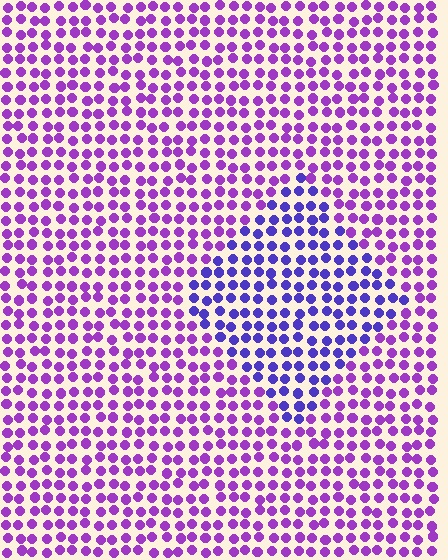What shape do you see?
I see a diamond.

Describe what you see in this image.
The image is filled with small purple elements in a uniform arrangement. A diamond-shaped region is visible where the elements are tinted to a slightly different hue, forming a subtle color boundary.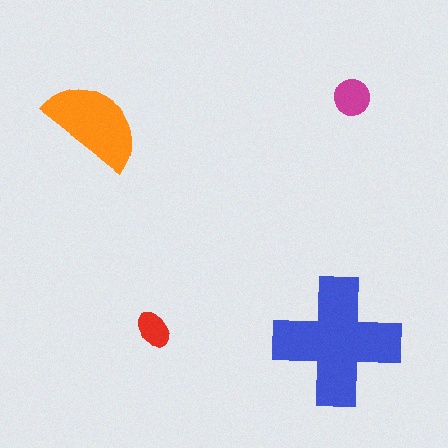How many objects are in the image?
There are 4 objects in the image.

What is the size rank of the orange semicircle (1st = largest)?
2nd.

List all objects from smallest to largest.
The red ellipse, the magenta circle, the orange semicircle, the blue cross.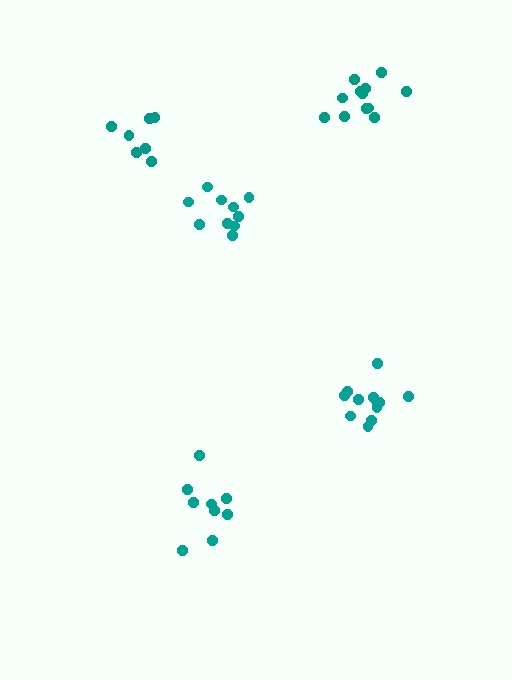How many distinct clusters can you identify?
There are 5 distinct clusters.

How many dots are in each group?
Group 1: 10 dots, Group 2: 12 dots, Group 3: 12 dots, Group 4: 9 dots, Group 5: 7 dots (50 total).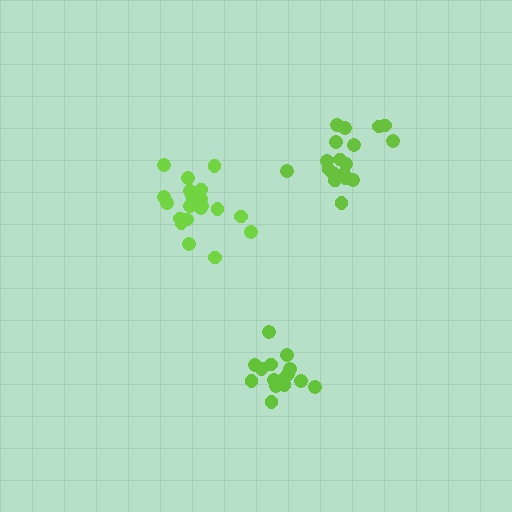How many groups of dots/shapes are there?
There are 3 groups.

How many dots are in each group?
Group 1: 15 dots, Group 2: 21 dots, Group 3: 18 dots (54 total).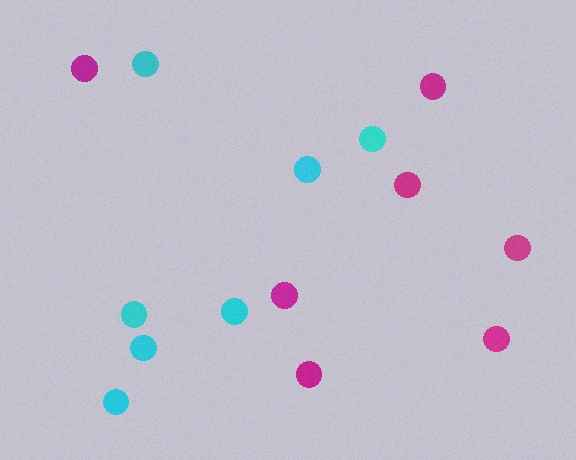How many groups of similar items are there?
There are 2 groups: one group of cyan circles (7) and one group of magenta circles (7).